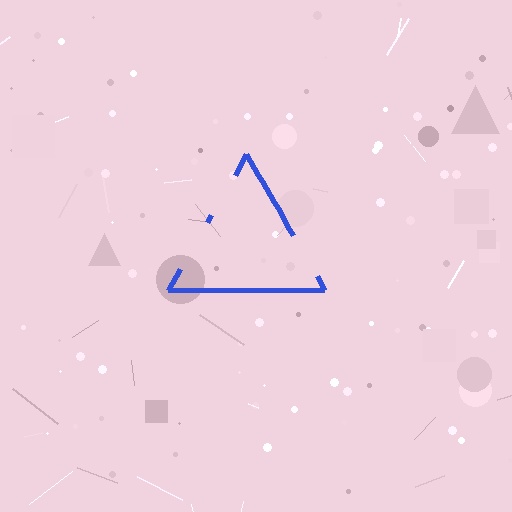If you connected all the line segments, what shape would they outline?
They would outline a triangle.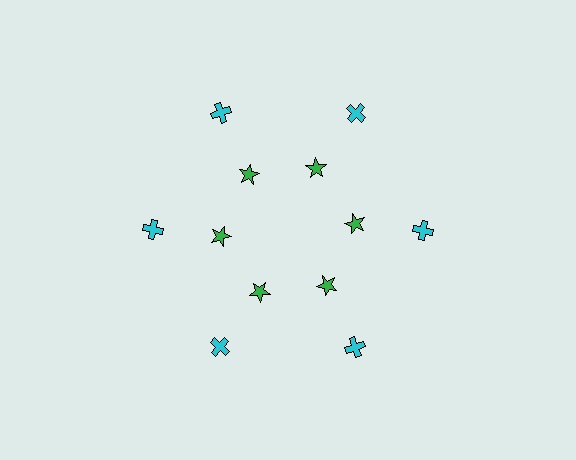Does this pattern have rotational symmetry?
Yes, this pattern has 6-fold rotational symmetry. It looks the same after rotating 60 degrees around the center.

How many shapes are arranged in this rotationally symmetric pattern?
There are 12 shapes, arranged in 6 groups of 2.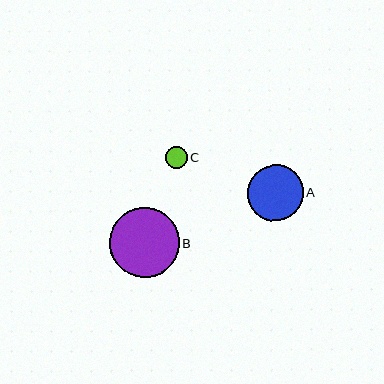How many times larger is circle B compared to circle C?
Circle B is approximately 3.3 times the size of circle C.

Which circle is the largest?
Circle B is the largest with a size of approximately 70 pixels.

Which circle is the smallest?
Circle C is the smallest with a size of approximately 21 pixels.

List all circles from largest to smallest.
From largest to smallest: B, A, C.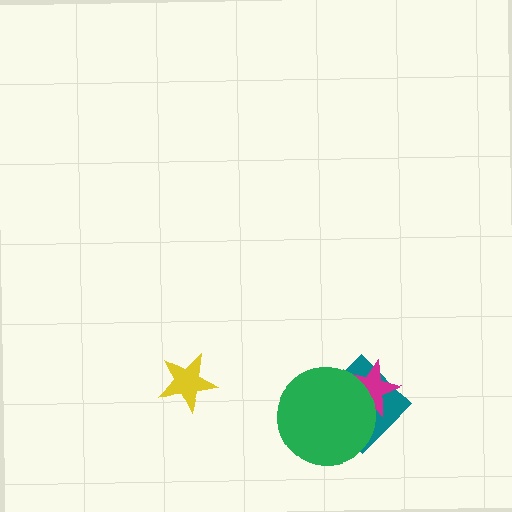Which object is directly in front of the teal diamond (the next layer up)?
The magenta star is directly in front of the teal diamond.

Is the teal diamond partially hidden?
Yes, it is partially covered by another shape.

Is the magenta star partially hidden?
Yes, it is partially covered by another shape.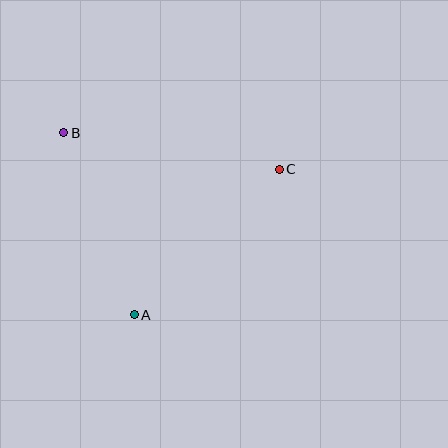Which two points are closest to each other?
Points A and B are closest to each other.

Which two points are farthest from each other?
Points B and C are farthest from each other.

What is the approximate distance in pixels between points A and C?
The distance between A and C is approximately 205 pixels.